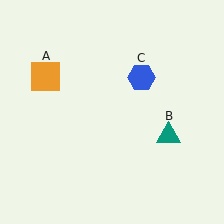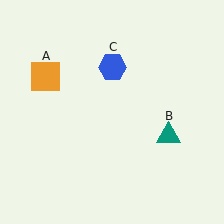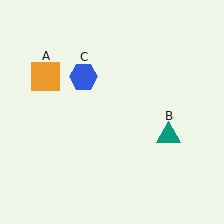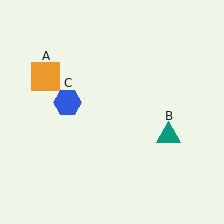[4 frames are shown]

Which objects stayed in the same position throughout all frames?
Orange square (object A) and teal triangle (object B) remained stationary.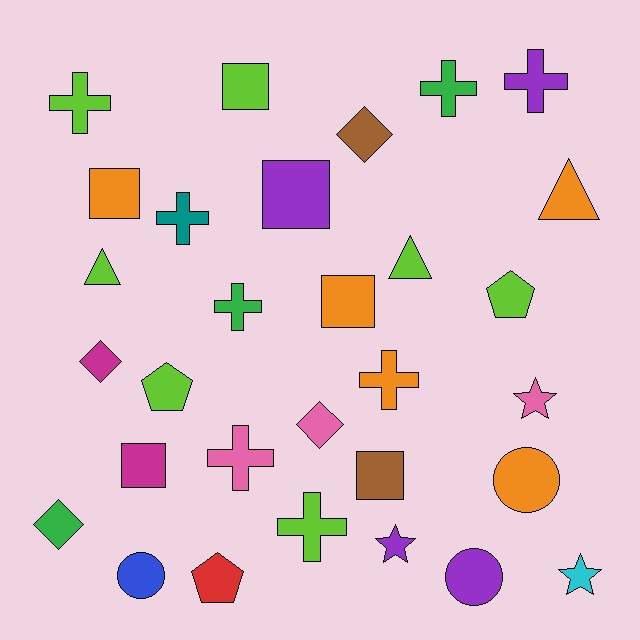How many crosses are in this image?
There are 8 crosses.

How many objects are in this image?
There are 30 objects.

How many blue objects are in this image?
There is 1 blue object.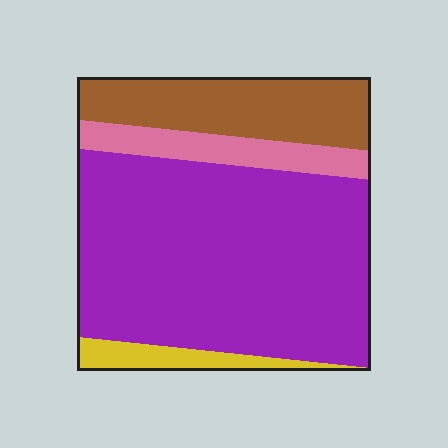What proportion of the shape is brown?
Brown takes up about one fifth (1/5) of the shape.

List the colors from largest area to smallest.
From largest to smallest: purple, brown, pink, yellow.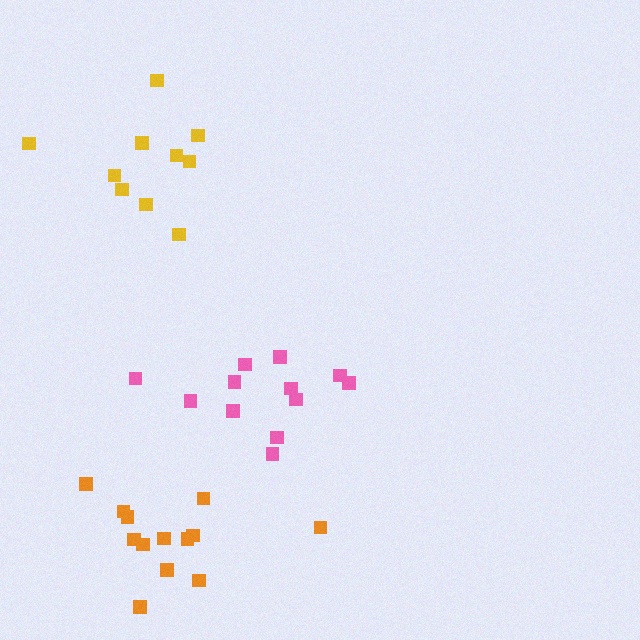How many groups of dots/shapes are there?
There are 3 groups.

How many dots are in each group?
Group 1: 12 dots, Group 2: 10 dots, Group 3: 13 dots (35 total).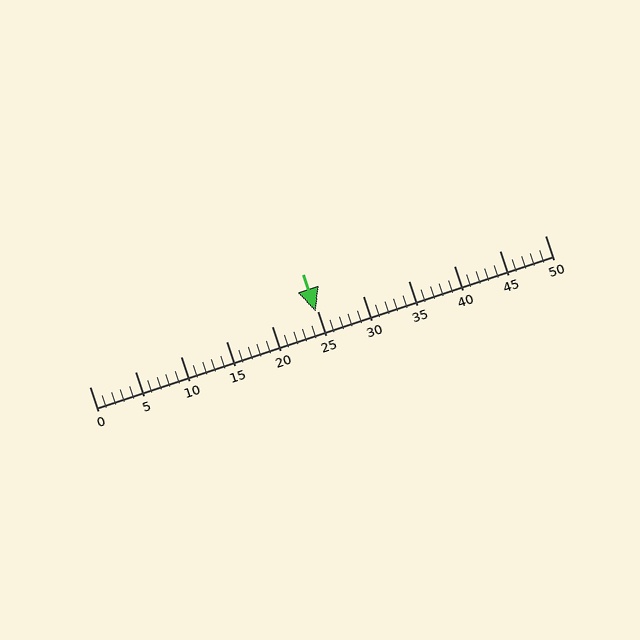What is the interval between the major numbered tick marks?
The major tick marks are spaced 5 units apart.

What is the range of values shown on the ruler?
The ruler shows values from 0 to 50.